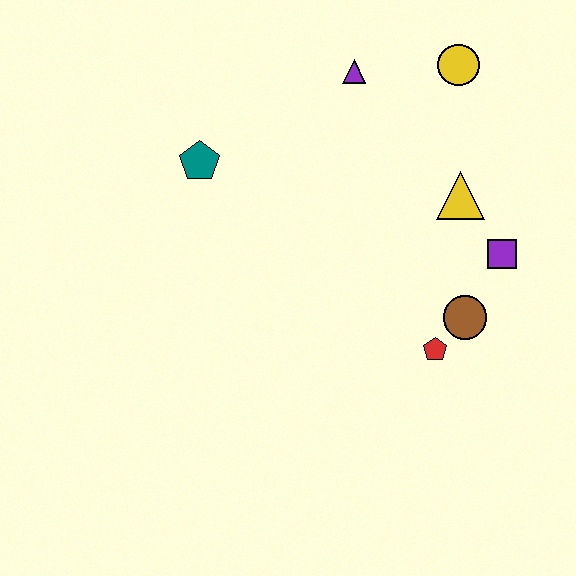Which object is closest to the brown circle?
The red pentagon is closest to the brown circle.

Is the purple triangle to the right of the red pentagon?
No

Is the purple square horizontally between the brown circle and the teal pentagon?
No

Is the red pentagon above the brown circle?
No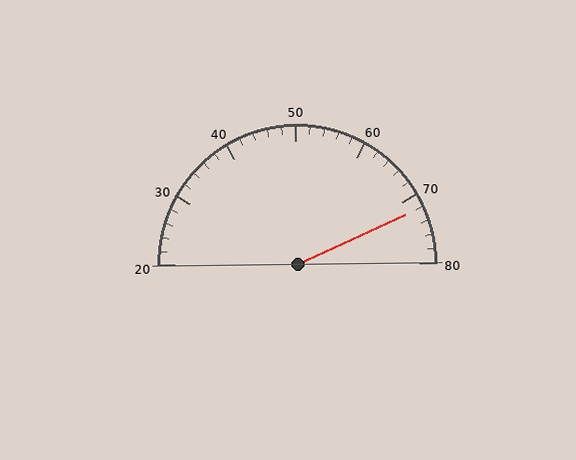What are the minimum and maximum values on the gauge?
The gauge ranges from 20 to 80.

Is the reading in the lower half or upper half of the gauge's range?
The reading is in the upper half of the range (20 to 80).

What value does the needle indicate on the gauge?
The needle indicates approximately 72.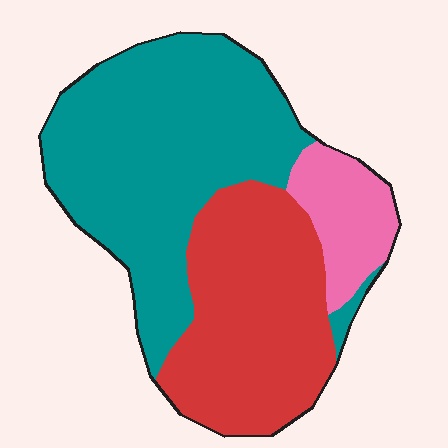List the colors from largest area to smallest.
From largest to smallest: teal, red, pink.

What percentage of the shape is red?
Red covers about 35% of the shape.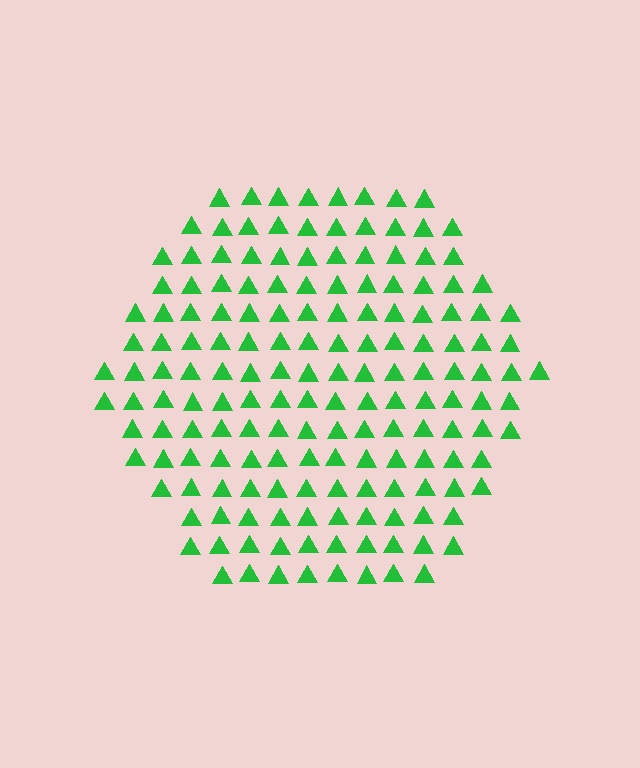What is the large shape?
The large shape is a hexagon.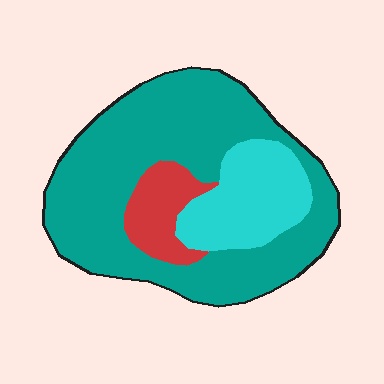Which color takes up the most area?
Teal, at roughly 70%.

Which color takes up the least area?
Red, at roughly 10%.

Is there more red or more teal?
Teal.